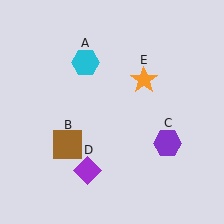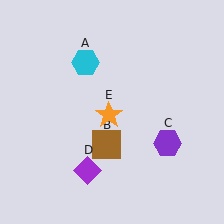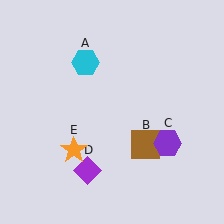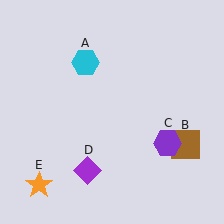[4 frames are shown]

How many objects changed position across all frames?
2 objects changed position: brown square (object B), orange star (object E).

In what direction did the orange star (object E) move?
The orange star (object E) moved down and to the left.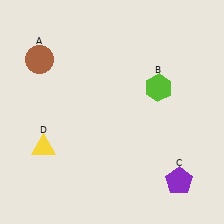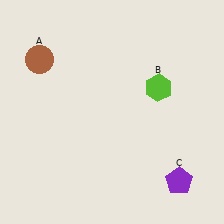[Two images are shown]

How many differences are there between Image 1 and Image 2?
There is 1 difference between the two images.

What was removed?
The yellow triangle (D) was removed in Image 2.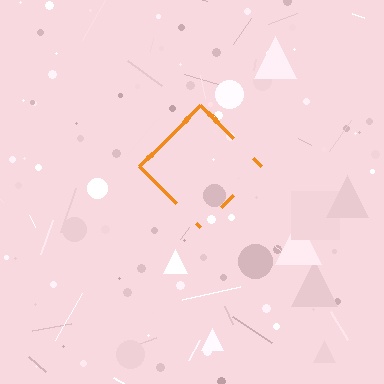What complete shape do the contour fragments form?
The contour fragments form a diamond.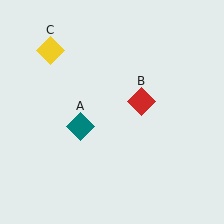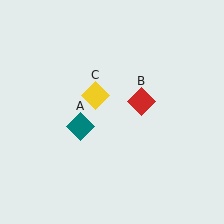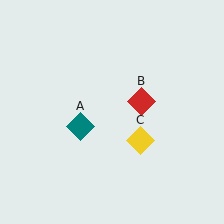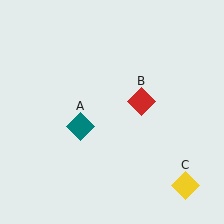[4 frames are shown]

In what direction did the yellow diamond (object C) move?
The yellow diamond (object C) moved down and to the right.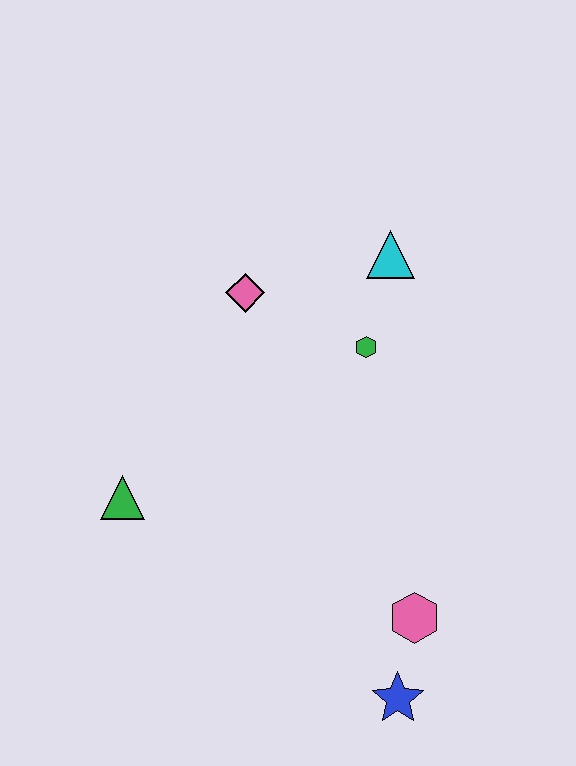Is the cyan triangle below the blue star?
No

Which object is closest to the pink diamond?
The green hexagon is closest to the pink diamond.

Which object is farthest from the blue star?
The cyan triangle is farthest from the blue star.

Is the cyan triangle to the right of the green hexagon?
Yes